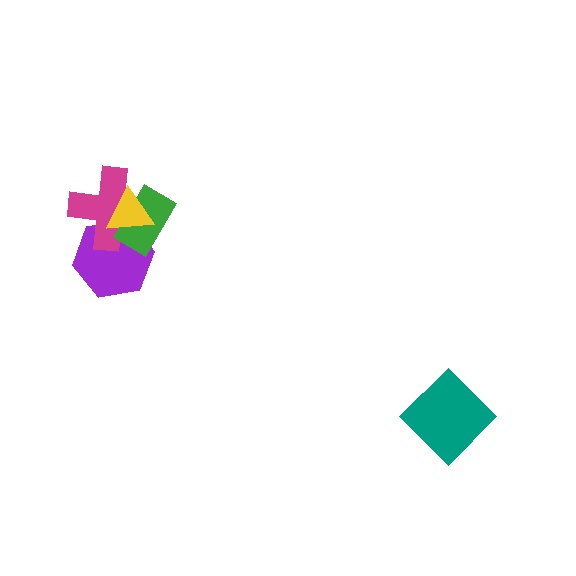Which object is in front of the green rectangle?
The yellow triangle is in front of the green rectangle.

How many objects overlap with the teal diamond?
0 objects overlap with the teal diamond.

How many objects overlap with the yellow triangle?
3 objects overlap with the yellow triangle.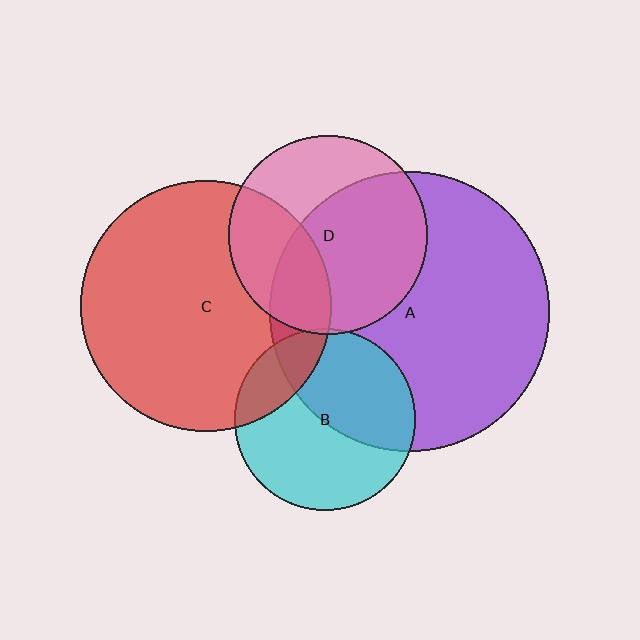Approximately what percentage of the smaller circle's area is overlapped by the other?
Approximately 60%.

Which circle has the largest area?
Circle A (purple).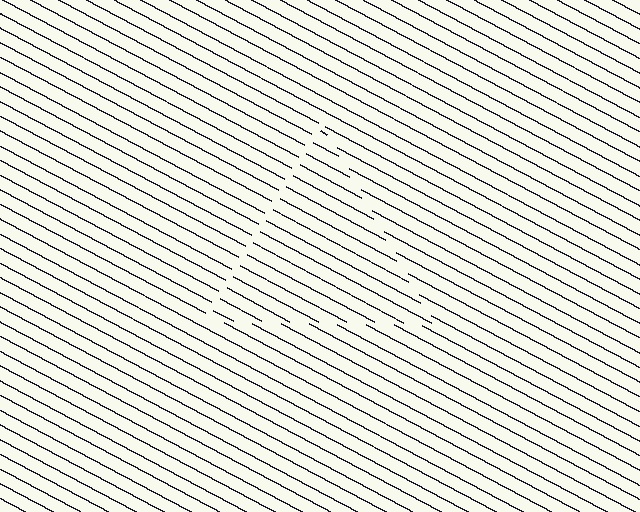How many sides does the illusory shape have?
3 sides — the line-ends trace a triangle.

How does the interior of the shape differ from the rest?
The interior of the shape contains the same grating, shifted by half a period — the contour is defined by the phase discontinuity where line-ends from the inner and outer gratings abut.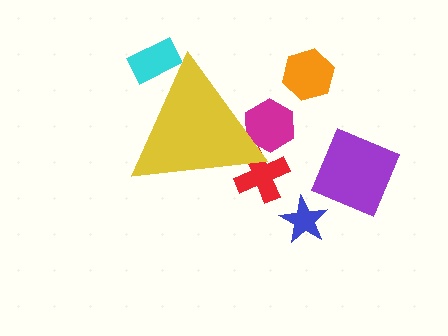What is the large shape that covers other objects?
A yellow triangle.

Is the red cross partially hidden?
Yes, the red cross is partially hidden behind the yellow triangle.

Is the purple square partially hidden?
No, the purple square is fully visible.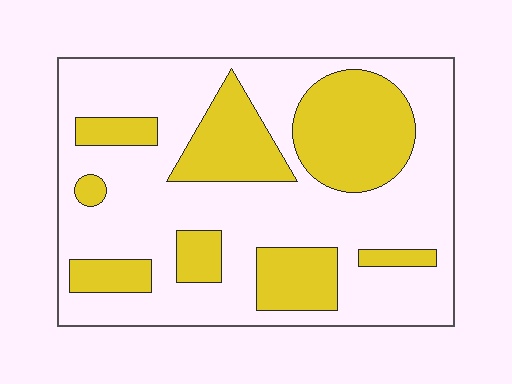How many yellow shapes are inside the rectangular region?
8.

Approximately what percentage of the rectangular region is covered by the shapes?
Approximately 30%.